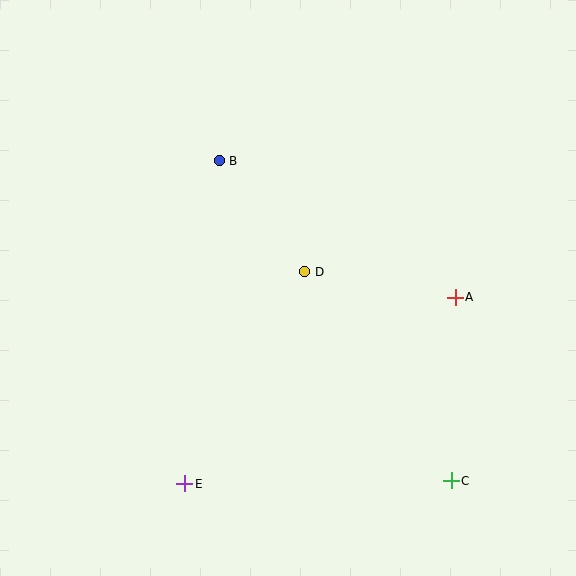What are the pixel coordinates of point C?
Point C is at (451, 481).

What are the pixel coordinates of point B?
Point B is at (219, 161).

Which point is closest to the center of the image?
Point D at (305, 272) is closest to the center.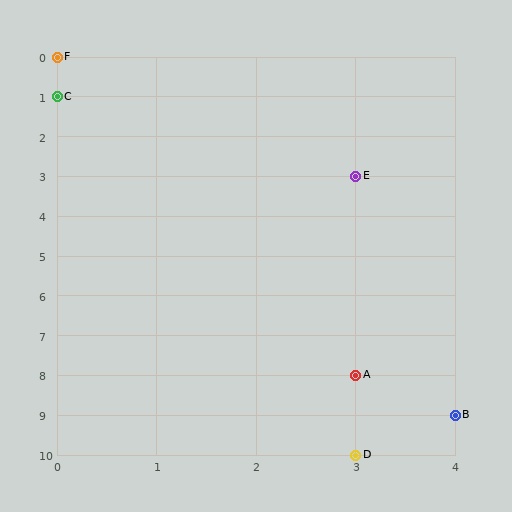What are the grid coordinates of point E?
Point E is at grid coordinates (3, 3).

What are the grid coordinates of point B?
Point B is at grid coordinates (4, 9).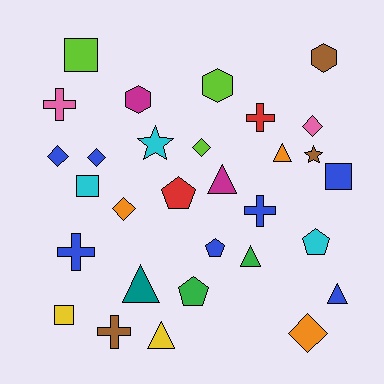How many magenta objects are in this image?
There are 2 magenta objects.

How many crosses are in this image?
There are 5 crosses.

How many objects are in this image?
There are 30 objects.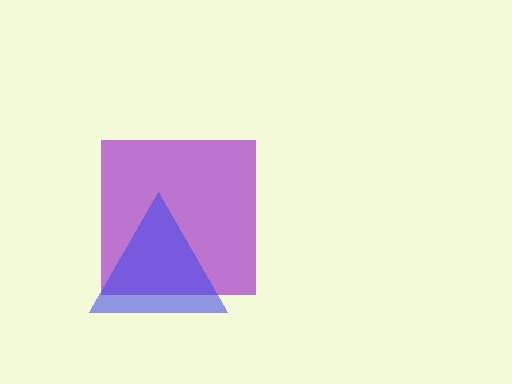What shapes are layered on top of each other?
The layered shapes are: a purple square, a blue triangle.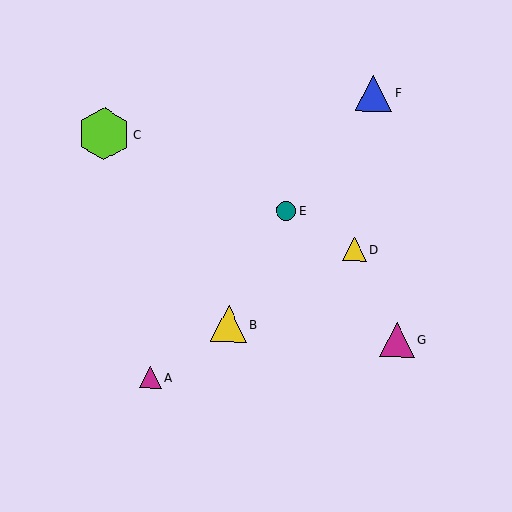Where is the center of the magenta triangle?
The center of the magenta triangle is at (397, 340).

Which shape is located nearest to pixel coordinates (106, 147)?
The lime hexagon (labeled C) at (104, 134) is nearest to that location.